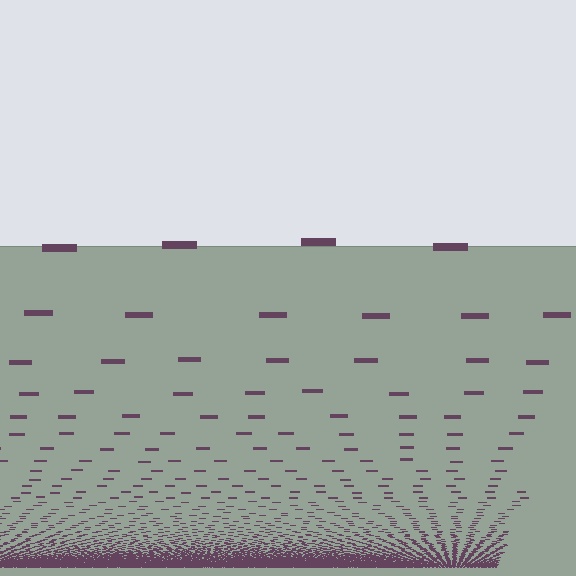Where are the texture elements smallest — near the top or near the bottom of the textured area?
Near the bottom.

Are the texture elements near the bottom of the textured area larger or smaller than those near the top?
Smaller. The gradient is inverted — elements near the bottom are smaller and denser.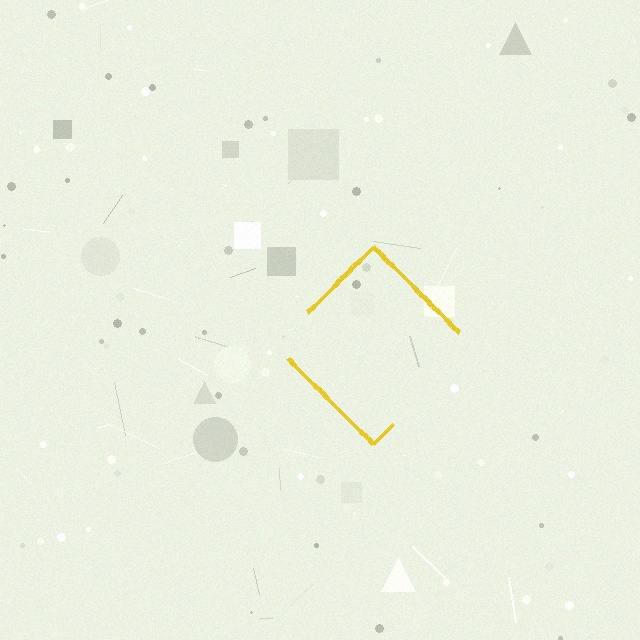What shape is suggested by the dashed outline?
The dashed outline suggests a diamond.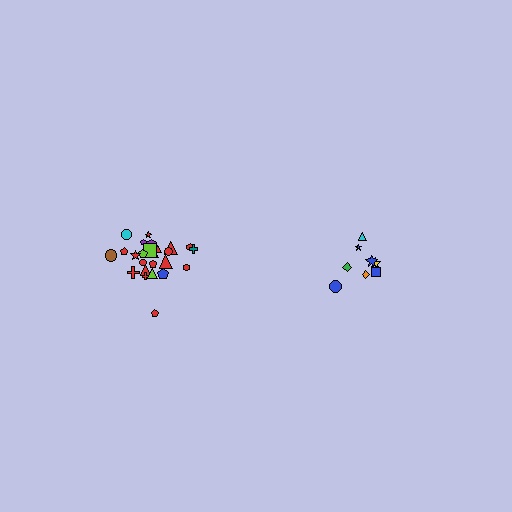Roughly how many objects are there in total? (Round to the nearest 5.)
Roughly 35 objects in total.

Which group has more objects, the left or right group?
The left group.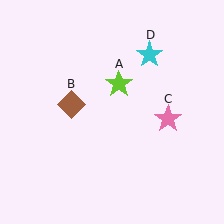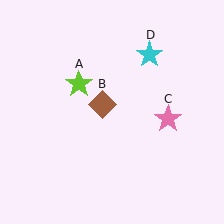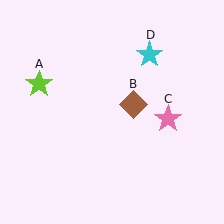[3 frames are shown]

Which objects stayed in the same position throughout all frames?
Pink star (object C) and cyan star (object D) remained stationary.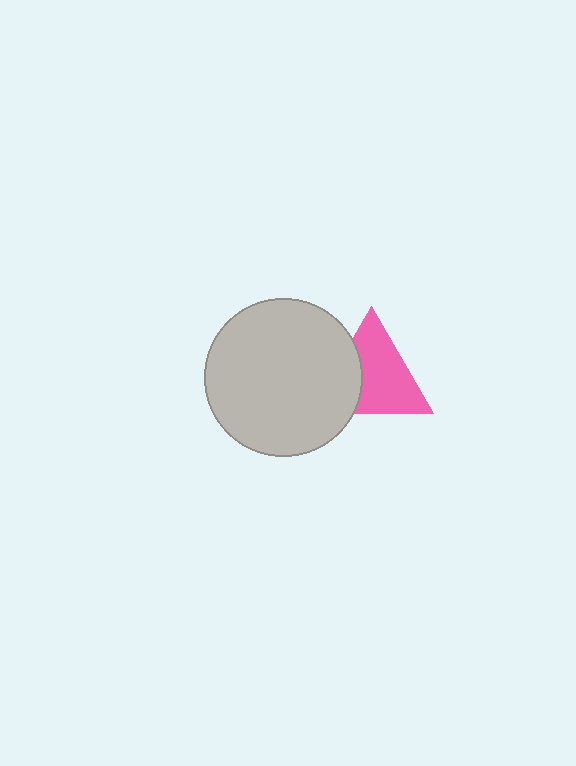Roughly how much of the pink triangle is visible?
Most of it is visible (roughly 67%).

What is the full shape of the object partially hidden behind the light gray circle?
The partially hidden object is a pink triangle.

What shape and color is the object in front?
The object in front is a light gray circle.